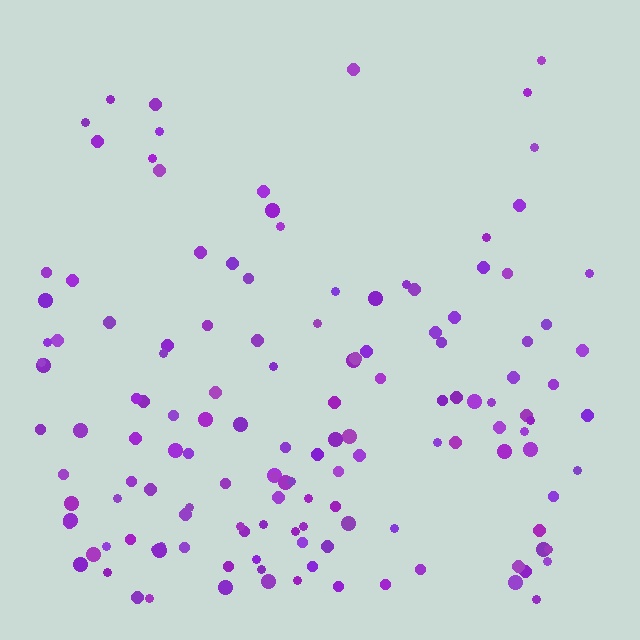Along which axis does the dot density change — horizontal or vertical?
Vertical.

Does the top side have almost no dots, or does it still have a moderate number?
Still a moderate number, just noticeably fewer than the bottom.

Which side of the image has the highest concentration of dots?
The bottom.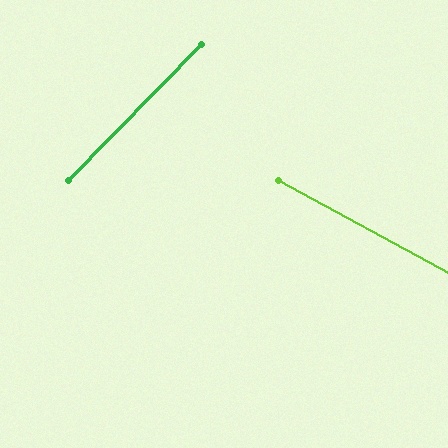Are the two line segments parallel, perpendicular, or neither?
Neither parallel nor perpendicular — they differ by about 74°.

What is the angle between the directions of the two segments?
Approximately 74 degrees.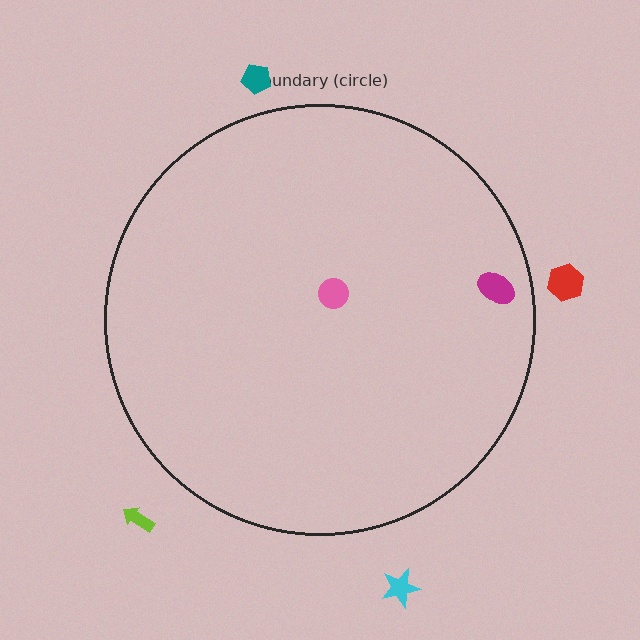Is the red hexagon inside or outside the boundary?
Outside.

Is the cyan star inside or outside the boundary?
Outside.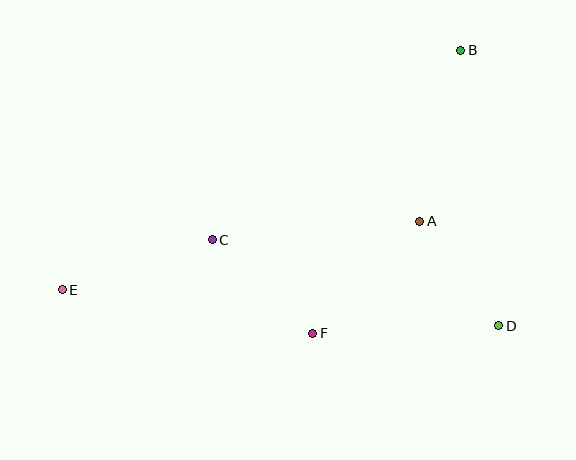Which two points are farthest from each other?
Points B and E are farthest from each other.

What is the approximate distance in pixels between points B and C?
The distance between B and C is approximately 313 pixels.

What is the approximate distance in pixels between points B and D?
The distance between B and D is approximately 278 pixels.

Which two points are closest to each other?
Points A and D are closest to each other.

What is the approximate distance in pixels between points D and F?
The distance between D and F is approximately 186 pixels.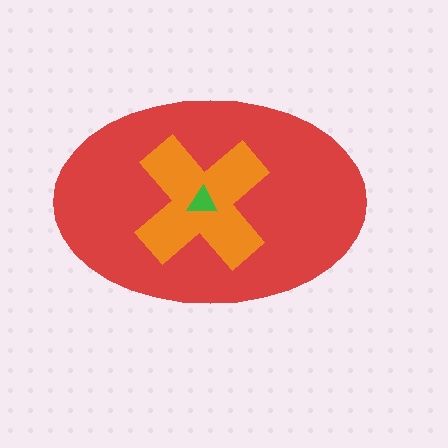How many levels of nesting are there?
3.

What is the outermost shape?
The red ellipse.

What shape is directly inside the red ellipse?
The orange cross.